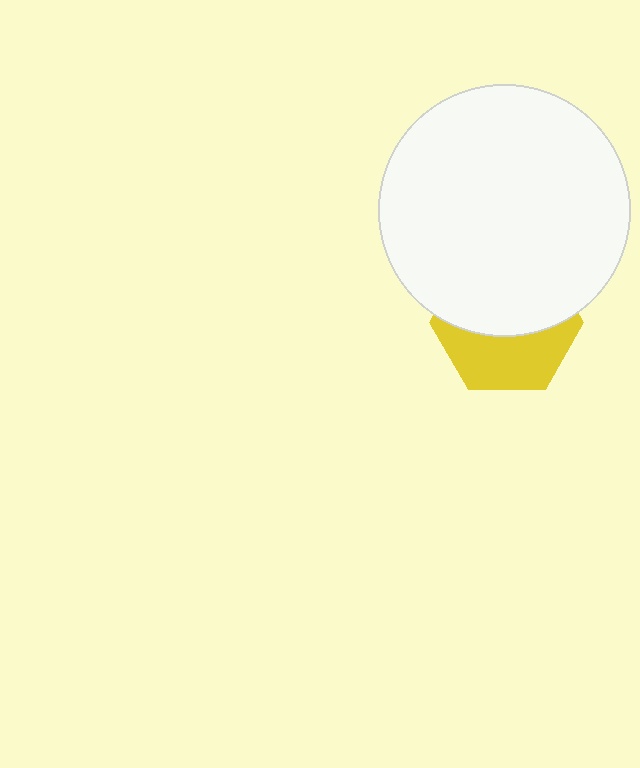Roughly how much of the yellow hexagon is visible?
A small part of it is visible (roughly 44%).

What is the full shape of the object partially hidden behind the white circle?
The partially hidden object is a yellow hexagon.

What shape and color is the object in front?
The object in front is a white circle.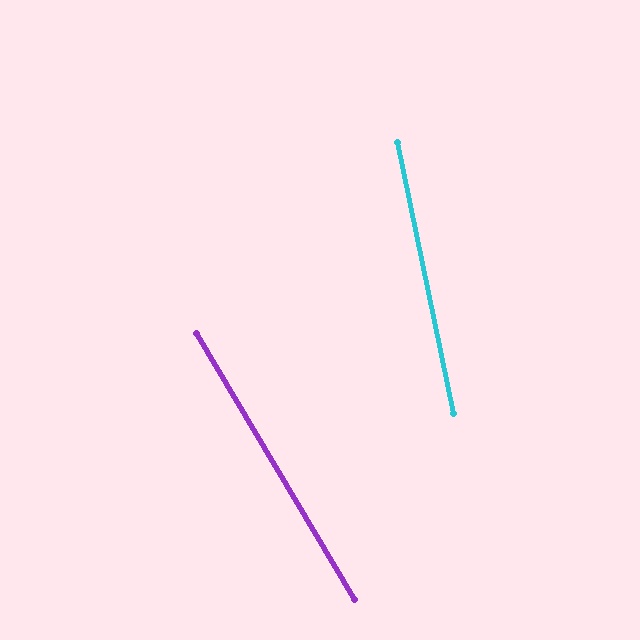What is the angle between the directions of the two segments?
Approximately 19 degrees.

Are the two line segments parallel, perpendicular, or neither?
Neither parallel nor perpendicular — they differ by about 19°.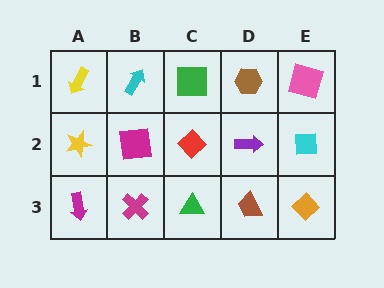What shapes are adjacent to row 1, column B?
A magenta square (row 2, column B), a yellow arrow (row 1, column A), a green square (row 1, column C).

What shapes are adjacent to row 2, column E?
A pink square (row 1, column E), an orange diamond (row 3, column E), a purple arrow (row 2, column D).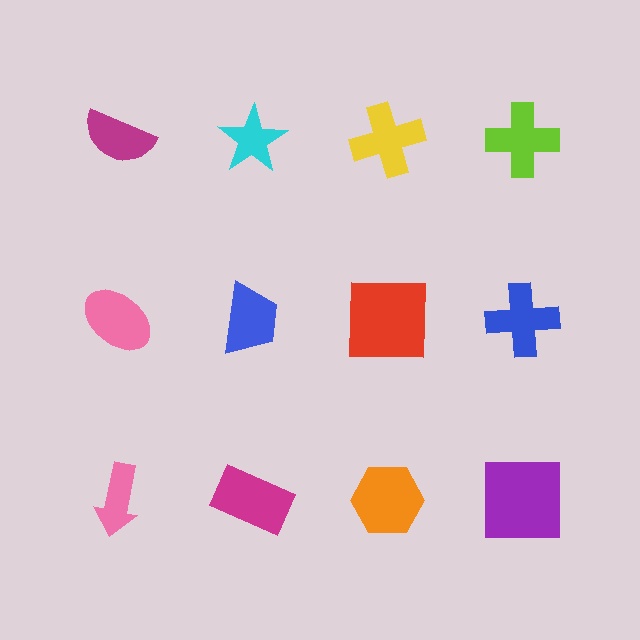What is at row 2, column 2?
A blue trapezoid.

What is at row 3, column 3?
An orange hexagon.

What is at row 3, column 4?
A purple square.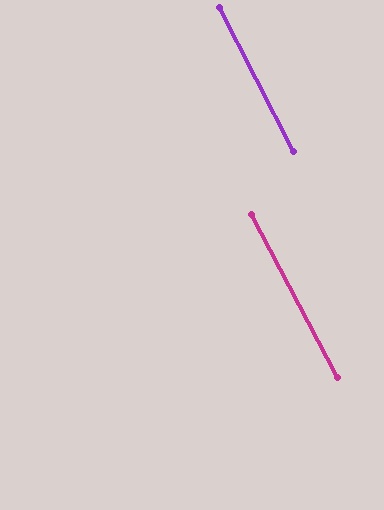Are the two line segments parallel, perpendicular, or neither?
Parallel — their directions differ by only 0.8°.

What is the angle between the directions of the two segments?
Approximately 1 degree.